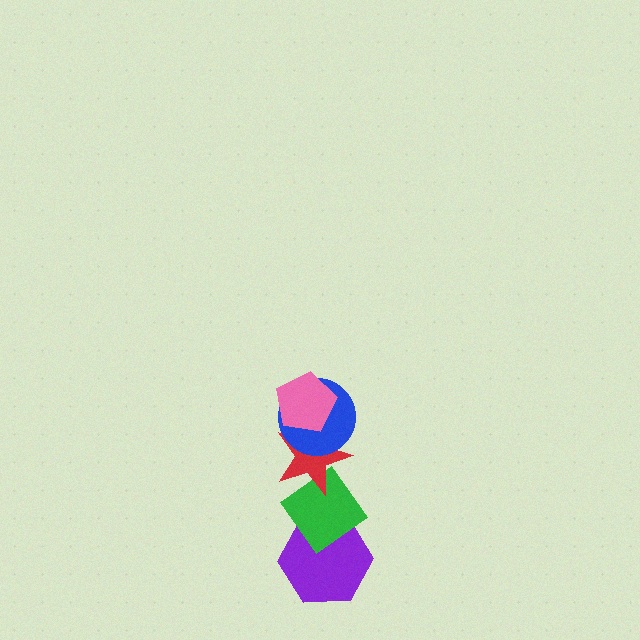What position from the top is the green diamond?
The green diamond is 4th from the top.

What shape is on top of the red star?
The blue circle is on top of the red star.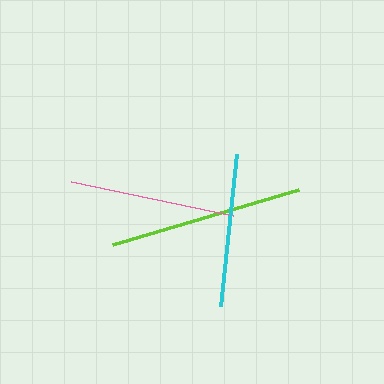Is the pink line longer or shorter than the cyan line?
The pink line is longer than the cyan line.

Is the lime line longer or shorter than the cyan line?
The lime line is longer than the cyan line.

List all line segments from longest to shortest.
From longest to shortest: lime, pink, cyan.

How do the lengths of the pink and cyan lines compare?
The pink and cyan lines are approximately the same length.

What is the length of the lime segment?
The lime segment is approximately 194 pixels long.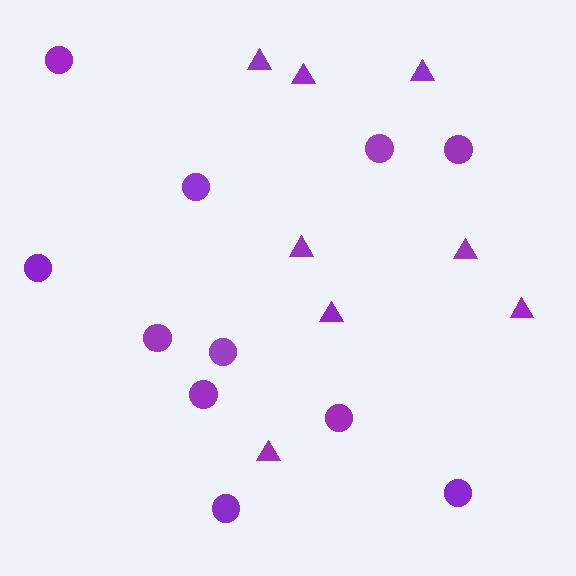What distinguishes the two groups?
There are 2 groups: one group of triangles (8) and one group of circles (11).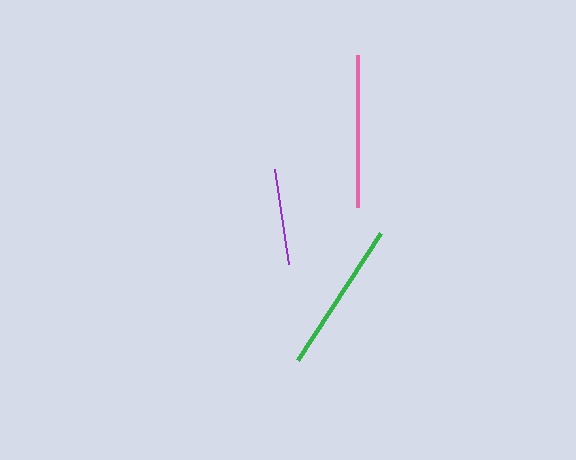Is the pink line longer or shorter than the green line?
The green line is longer than the pink line.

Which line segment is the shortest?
The purple line is the shortest at approximately 96 pixels.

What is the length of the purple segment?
The purple segment is approximately 96 pixels long.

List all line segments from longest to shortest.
From longest to shortest: green, pink, purple.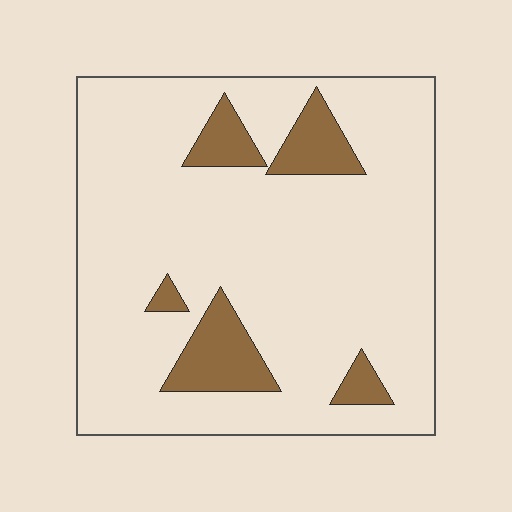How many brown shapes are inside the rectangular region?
5.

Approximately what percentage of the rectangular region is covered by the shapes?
Approximately 15%.